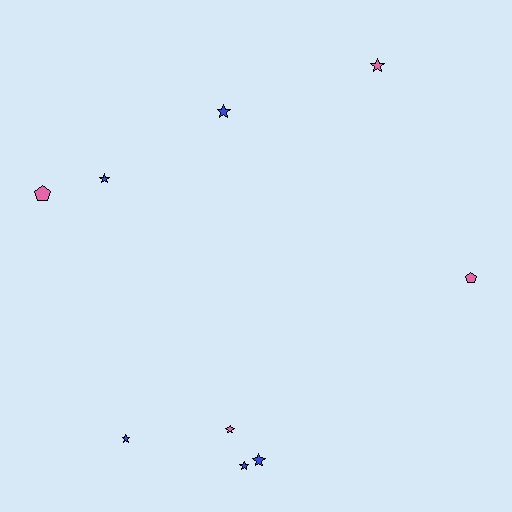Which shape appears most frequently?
Star, with 7 objects.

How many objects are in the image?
There are 9 objects.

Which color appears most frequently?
Blue, with 5 objects.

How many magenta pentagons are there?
There are no magenta pentagons.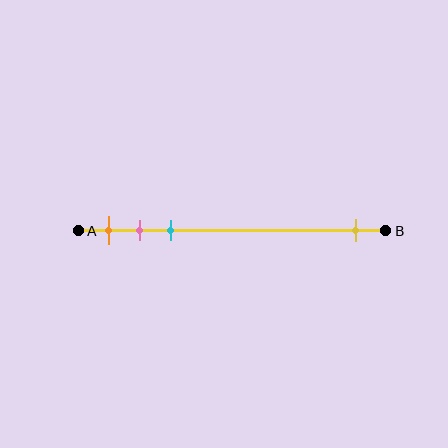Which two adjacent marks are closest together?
The pink and cyan marks are the closest adjacent pair.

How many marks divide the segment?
There are 4 marks dividing the segment.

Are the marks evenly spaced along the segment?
No, the marks are not evenly spaced.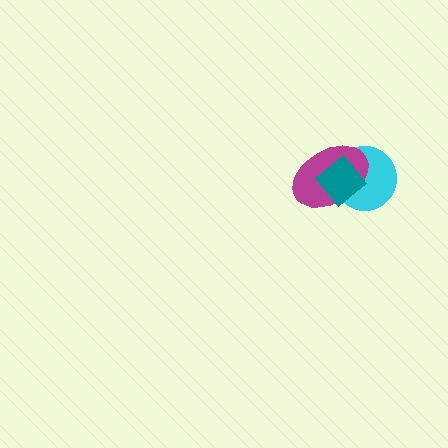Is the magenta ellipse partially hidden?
Yes, it is partially covered by another shape.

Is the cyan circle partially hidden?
Yes, it is partially covered by another shape.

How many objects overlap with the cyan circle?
2 objects overlap with the cyan circle.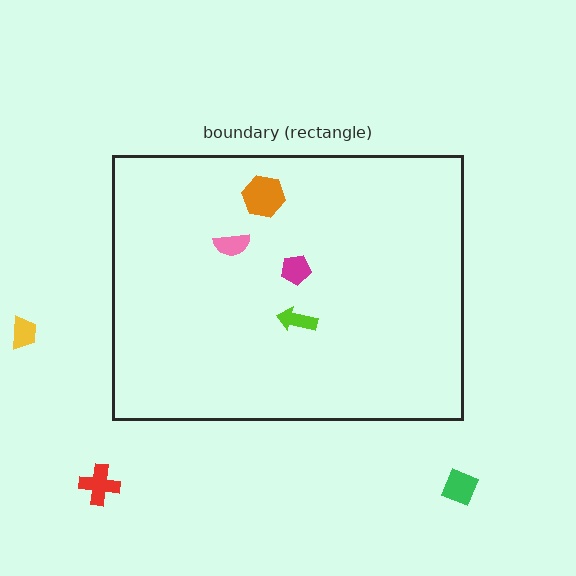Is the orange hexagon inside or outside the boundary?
Inside.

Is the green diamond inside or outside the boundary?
Outside.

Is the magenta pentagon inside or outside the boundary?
Inside.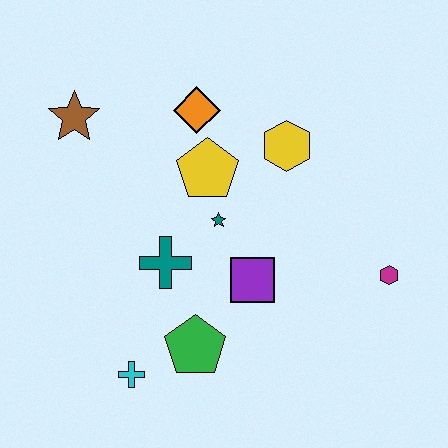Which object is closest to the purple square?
The teal star is closest to the purple square.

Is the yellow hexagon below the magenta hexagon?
No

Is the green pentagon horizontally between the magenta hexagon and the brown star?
Yes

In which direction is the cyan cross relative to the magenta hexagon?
The cyan cross is to the left of the magenta hexagon.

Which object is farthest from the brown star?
The magenta hexagon is farthest from the brown star.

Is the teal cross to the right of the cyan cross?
Yes